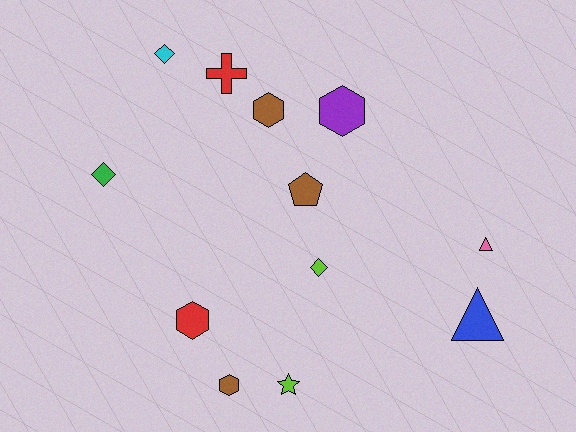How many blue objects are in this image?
There is 1 blue object.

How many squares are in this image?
There are no squares.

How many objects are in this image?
There are 12 objects.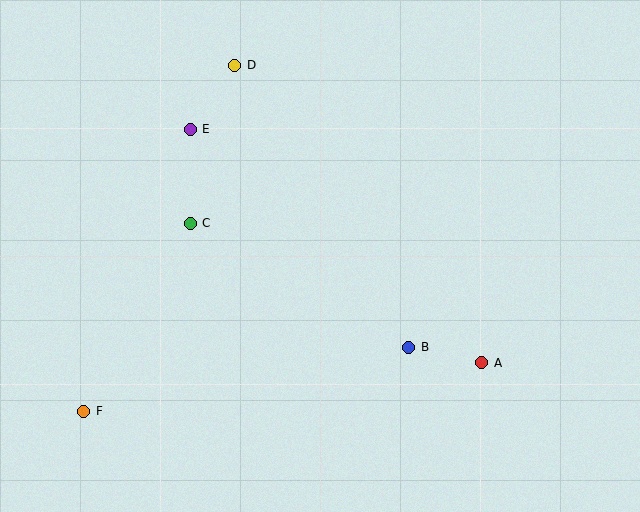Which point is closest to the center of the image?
Point B at (409, 347) is closest to the center.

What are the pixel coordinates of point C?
Point C is at (190, 223).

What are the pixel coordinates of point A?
Point A is at (482, 363).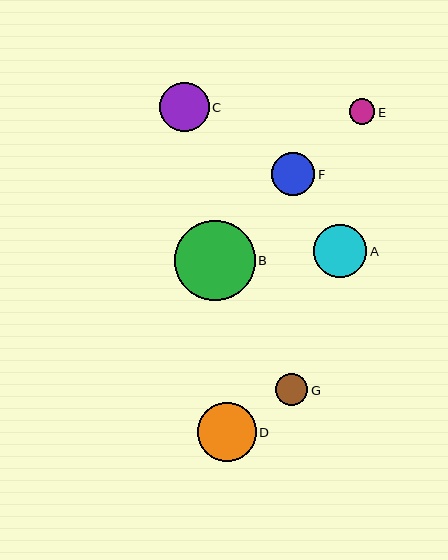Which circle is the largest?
Circle B is the largest with a size of approximately 81 pixels.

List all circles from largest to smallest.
From largest to smallest: B, D, A, C, F, G, E.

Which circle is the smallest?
Circle E is the smallest with a size of approximately 26 pixels.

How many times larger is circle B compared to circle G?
Circle B is approximately 2.5 times the size of circle G.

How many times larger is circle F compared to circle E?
Circle F is approximately 1.7 times the size of circle E.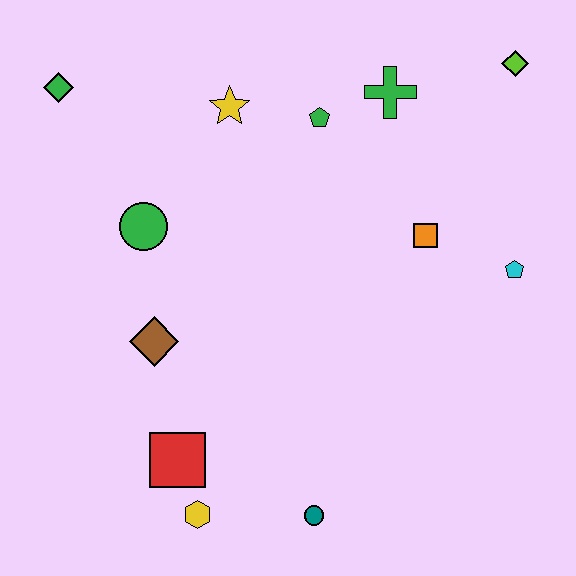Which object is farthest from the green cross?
The yellow hexagon is farthest from the green cross.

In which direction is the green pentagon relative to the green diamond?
The green pentagon is to the right of the green diamond.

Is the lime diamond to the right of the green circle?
Yes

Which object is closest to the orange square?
The cyan pentagon is closest to the orange square.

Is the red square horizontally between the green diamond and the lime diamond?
Yes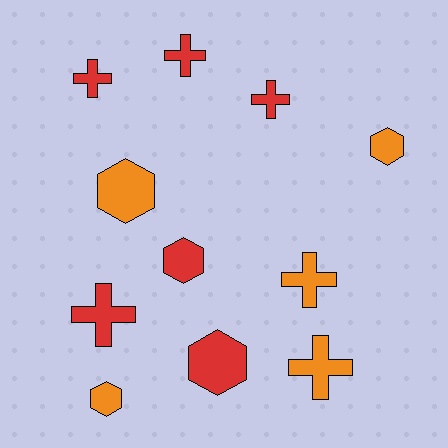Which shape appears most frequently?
Cross, with 6 objects.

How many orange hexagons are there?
There are 3 orange hexagons.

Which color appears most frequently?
Red, with 6 objects.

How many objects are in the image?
There are 11 objects.